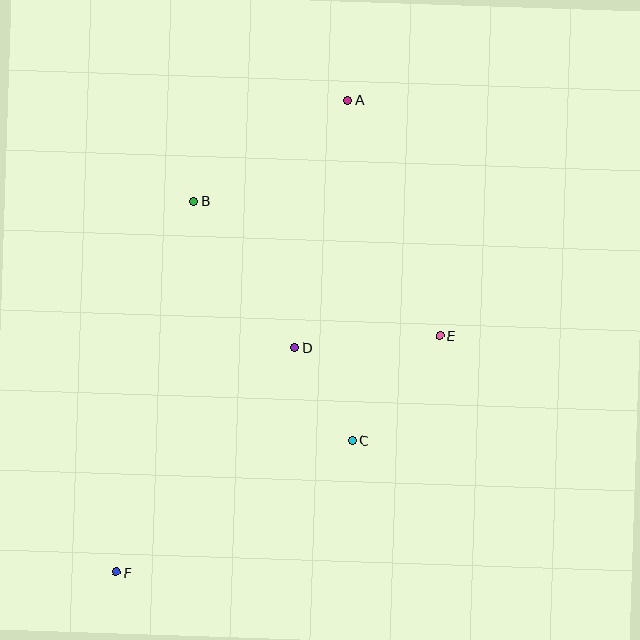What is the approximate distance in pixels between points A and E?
The distance between A and E is approximately 253 pixels.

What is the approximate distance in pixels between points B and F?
The distance between B and F is approximately 379 pixels.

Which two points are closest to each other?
Points C and D are closest to each other.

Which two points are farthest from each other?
Points A and F are farthest from each other.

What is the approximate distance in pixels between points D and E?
The distance between D and E is approximately 145 pixels.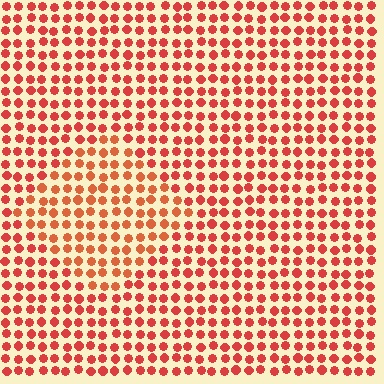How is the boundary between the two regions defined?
The boundary is defined purely by a slight shift in hue (about 16 degrees). Spacing, size, and orientation are identical on both sides.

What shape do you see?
I see a diamond.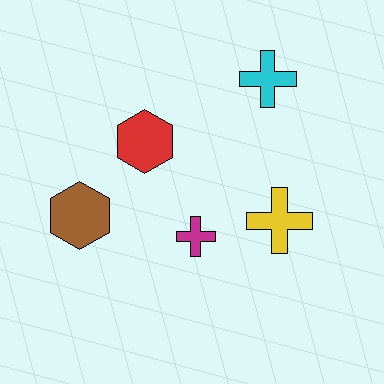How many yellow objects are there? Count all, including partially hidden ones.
There is 1 yellow object.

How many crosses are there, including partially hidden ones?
There are 3 crosses.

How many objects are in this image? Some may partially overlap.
There are 5 objects.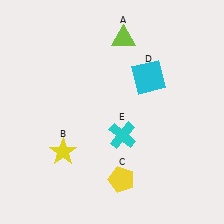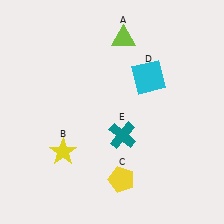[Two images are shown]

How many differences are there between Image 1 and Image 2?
There is 1 difference between the two images.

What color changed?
The cross (E) changed from cyan in Image 1 to teal in Image 2.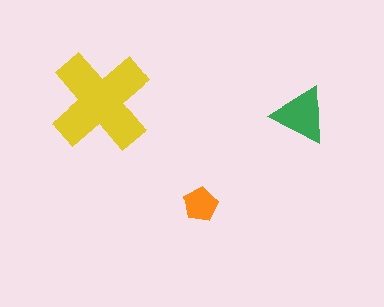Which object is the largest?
The yellow cross.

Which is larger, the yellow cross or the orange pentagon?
The yellow cross.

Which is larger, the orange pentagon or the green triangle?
The green triangle.